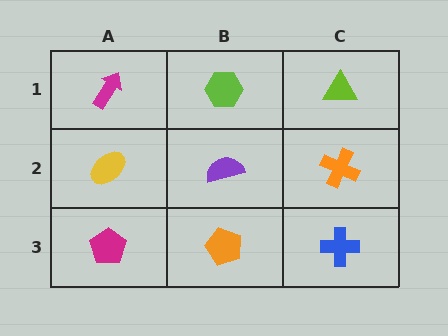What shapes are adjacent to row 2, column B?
A lime hexagon (row 1, column B), an orange pentagon (row 3, column B), a yellow ellipse (row 2, column A), an orange cross (row 2, column C).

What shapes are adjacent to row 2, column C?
A lime triangle (row 1, column C), a blue cross (row 3, column C), a purple semicircle (row 2, column B).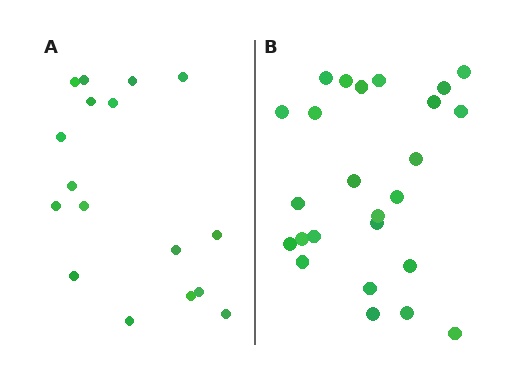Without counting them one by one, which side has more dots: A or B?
Region B (the right region) has more dots.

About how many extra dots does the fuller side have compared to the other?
Region B has roughly 8 or so more dots than region A.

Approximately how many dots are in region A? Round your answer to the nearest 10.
About 20 dots. (The exact count is 17, which rounds to 20.)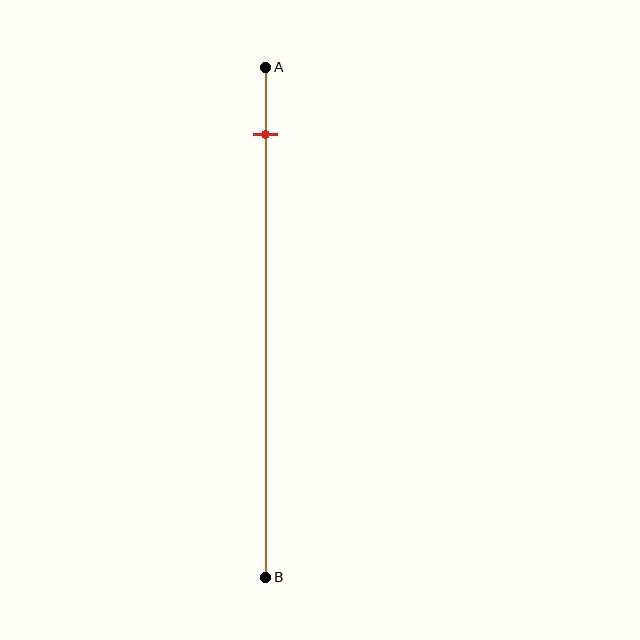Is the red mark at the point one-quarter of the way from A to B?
No, the mark is at about 15% from A, not at the 25% one-quarter point.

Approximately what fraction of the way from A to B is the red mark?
The red mark is approximately 15% of the way from A to B.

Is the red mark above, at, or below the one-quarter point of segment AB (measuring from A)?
The red mark is above the one-quarter point of segment AB.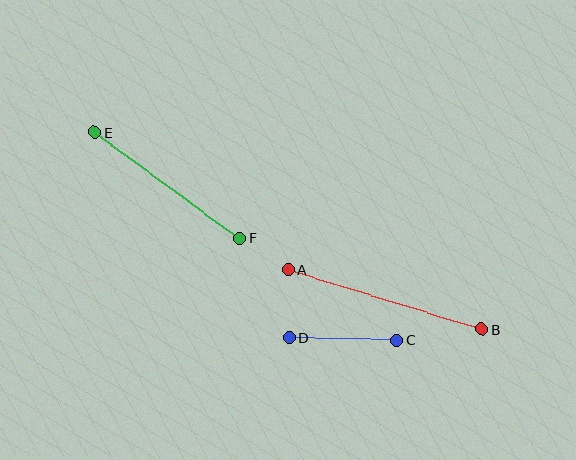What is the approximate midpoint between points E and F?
The midpoint is at approximately (167, 185) pixels.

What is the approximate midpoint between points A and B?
The midpoint is at approximately (385, 300) pixels.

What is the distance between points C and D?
The distance is approximately 108 pixels.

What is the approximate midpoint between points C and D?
The midpoint is at approximately (343, 339) pixels.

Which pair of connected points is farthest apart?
Points A and B are farthest apart.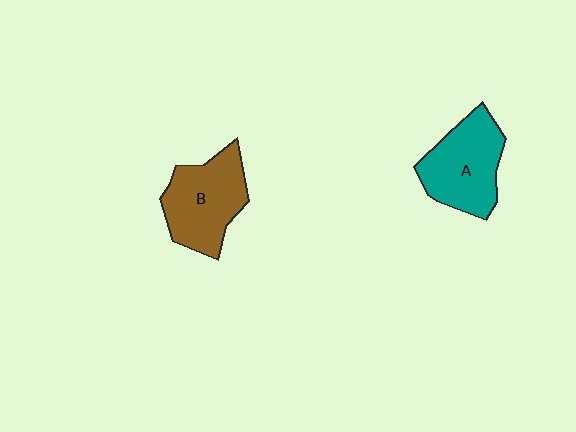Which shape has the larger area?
Shape B (brown).